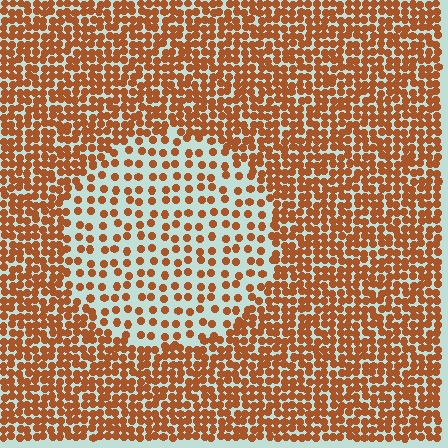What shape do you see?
I see a circle.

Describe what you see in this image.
The image contains small brown elements arranged at two different densities. A circle-shaped region is visible where the elements are less densely packed than the surrounding area.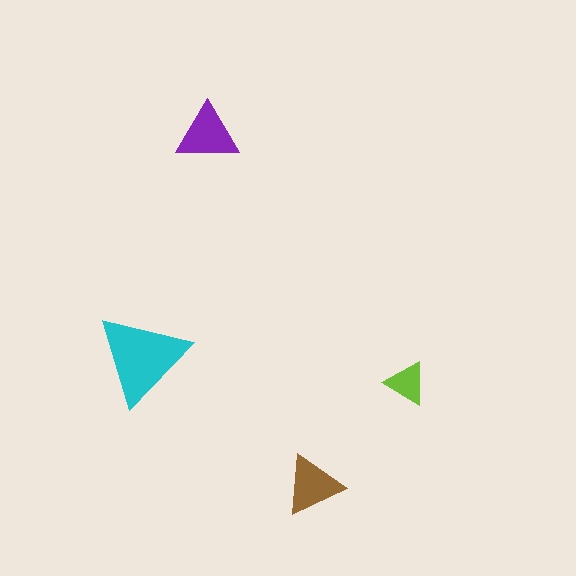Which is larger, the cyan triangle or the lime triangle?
The cyan one.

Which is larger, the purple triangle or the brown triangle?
The purple one.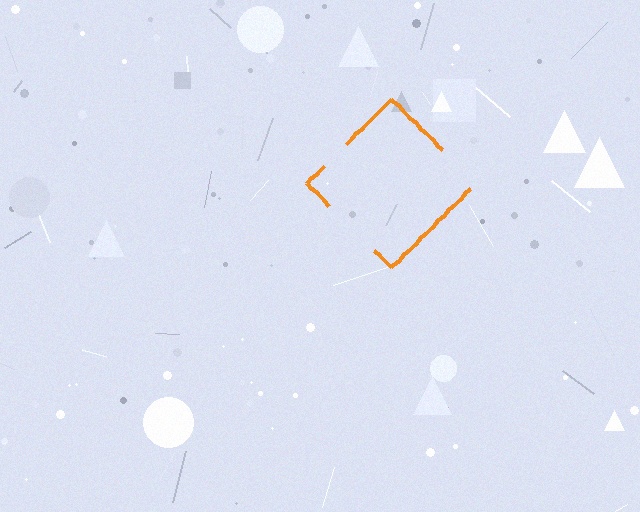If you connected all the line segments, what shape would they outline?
They would outline a diamond.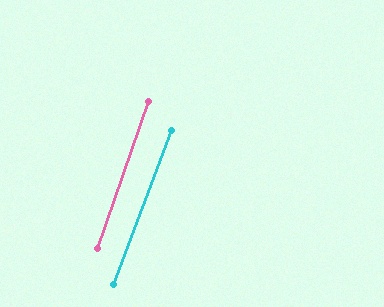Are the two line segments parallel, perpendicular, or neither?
Parallel — their directions differ by only 1.5°.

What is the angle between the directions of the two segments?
Approximately 1 degree.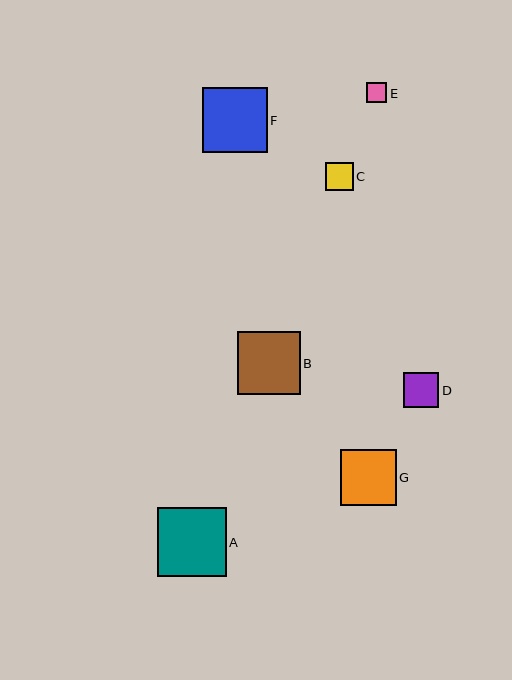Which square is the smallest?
Square E is the smallest with a size of approximately 21 pixels.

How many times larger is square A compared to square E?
Square A is approximately 3.3 times the size of square E.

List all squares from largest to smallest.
From largest to smallest: A, F, B, G, D, C, E.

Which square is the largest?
Square A is the largest with a size of approximately 69 pixels.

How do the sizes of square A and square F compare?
Square A and square F are approximately the same size.